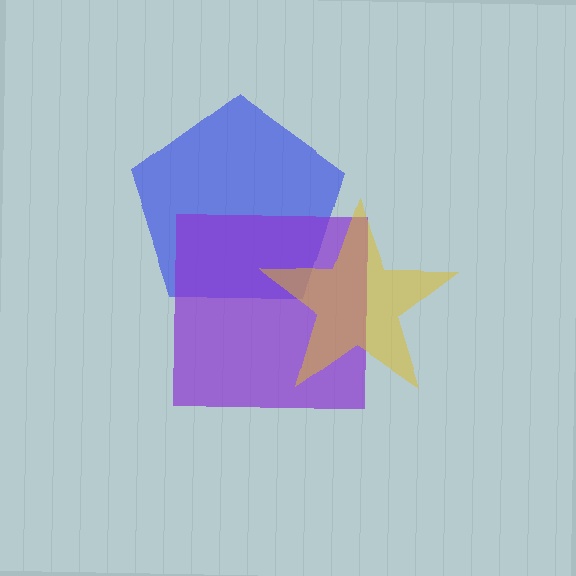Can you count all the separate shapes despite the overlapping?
Yes, there are 3 separate shapes.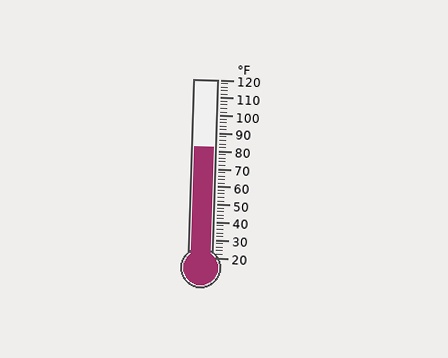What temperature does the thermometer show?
The thermometer shows approximately 82°F.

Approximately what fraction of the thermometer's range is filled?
The thermometer is filled to approximately 60% of its range.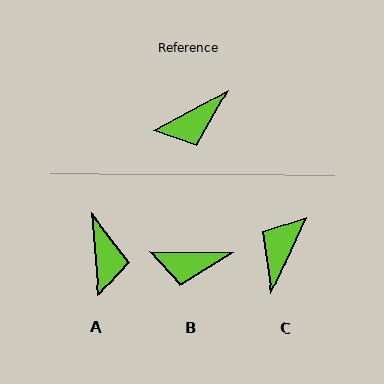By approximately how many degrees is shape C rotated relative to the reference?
Approximately 143 degrees clockwise.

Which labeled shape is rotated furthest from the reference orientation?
C, about 143 degrees away.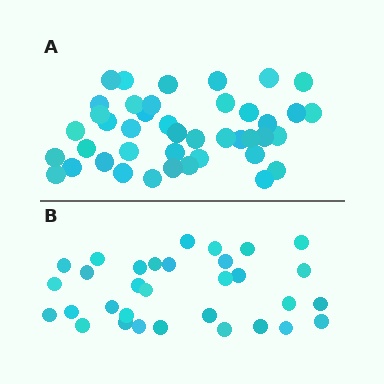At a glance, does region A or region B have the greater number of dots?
Region A (the top region) has more dots.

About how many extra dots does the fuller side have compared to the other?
Region A has roughly 10 or so more dots than region B.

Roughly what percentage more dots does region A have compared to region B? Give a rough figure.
About 30% more.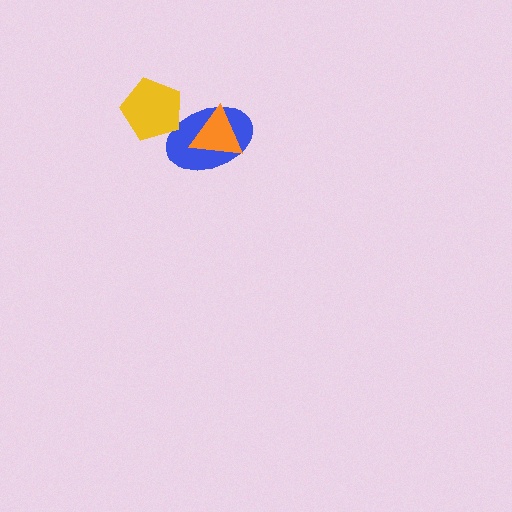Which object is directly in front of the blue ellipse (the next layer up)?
The yellow pentagon is directly in front of the blue ellipse.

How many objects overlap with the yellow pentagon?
1 object overlaps with the yellow pentagon.